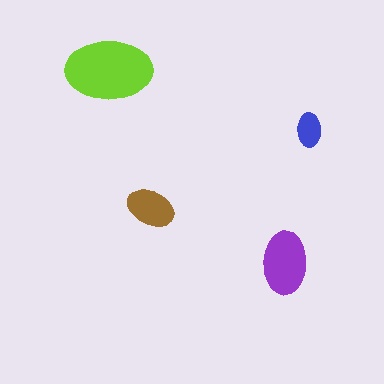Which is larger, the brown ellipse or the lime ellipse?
The lime one.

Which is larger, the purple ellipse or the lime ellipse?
The lime one.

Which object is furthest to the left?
The lime ellipse is leftmost.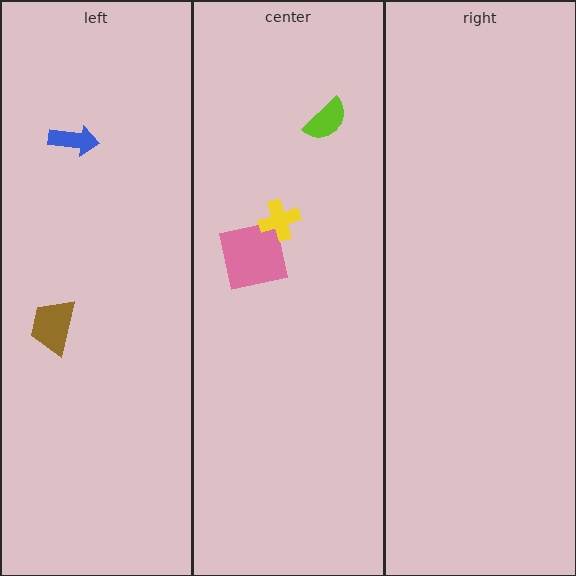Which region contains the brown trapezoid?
The left region.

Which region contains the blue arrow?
The left region.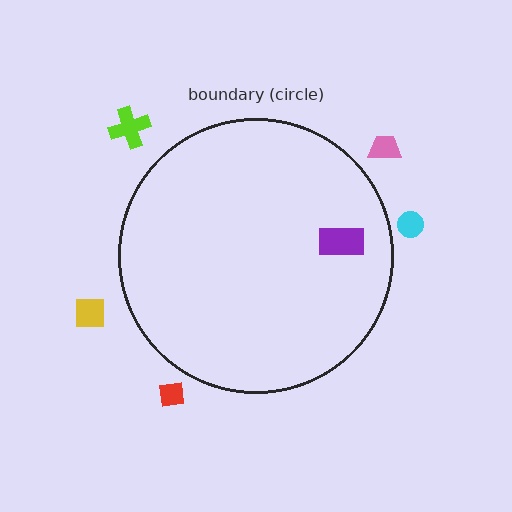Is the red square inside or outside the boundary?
Outside.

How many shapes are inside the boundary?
1 inside, 5 outside.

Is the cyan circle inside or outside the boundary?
Outside.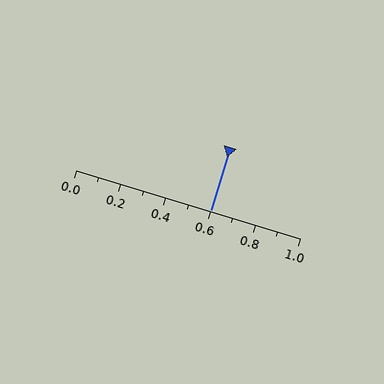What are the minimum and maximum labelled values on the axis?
The axis runs from 0.0 to 1.0.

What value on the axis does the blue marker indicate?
The marker indicates approximately 0.6.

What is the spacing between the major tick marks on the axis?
The major ticks are spaced 0.2 apart.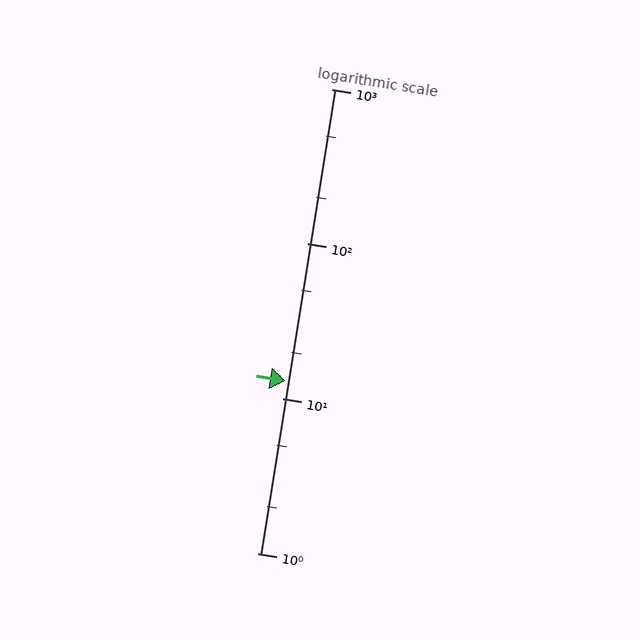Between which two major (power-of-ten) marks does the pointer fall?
The pointer is between 10 and 100.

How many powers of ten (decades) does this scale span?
The scale spans 3 decades, from 1 to 1000.